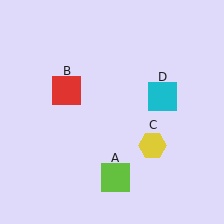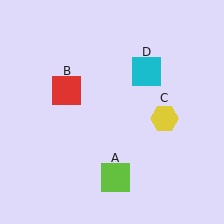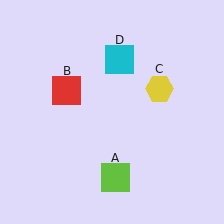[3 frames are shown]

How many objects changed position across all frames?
2 objects changed position: yellow hexagon (object C), cyan square (object D).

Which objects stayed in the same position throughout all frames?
Lime square (object A) and red square (object B) remained stationary.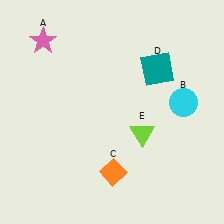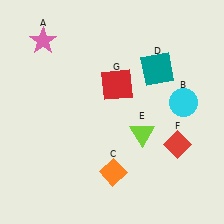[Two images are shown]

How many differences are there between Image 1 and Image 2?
There are 2 differences between the two images.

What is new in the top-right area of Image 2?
A red square (G) was added in the top-right area of Image 2.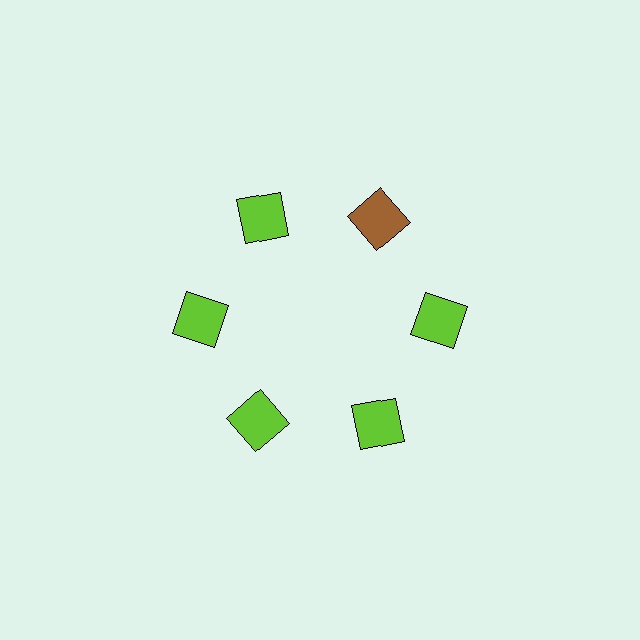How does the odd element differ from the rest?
It has a different color: brown instead of lime.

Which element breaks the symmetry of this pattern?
The brown square at roughly the 1 o'clock position breaks the symmetry. All other shapes are lime squares.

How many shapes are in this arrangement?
There are 6 shapes arranged in a ring pattern.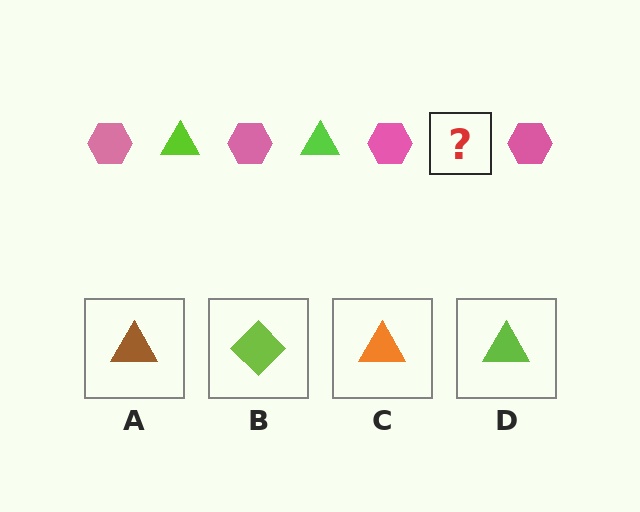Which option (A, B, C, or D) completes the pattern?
D.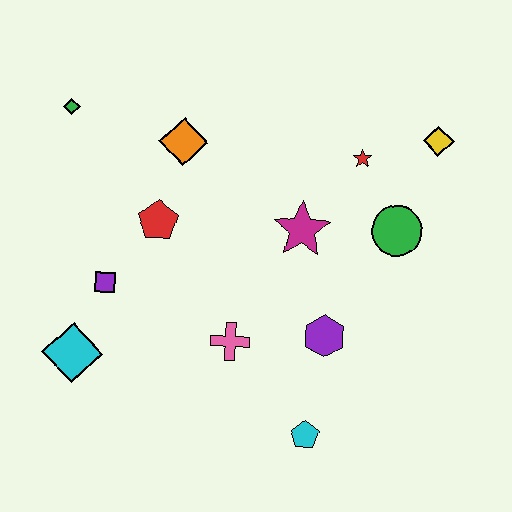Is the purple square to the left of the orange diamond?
Yes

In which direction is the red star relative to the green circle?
The red star is above the green circle.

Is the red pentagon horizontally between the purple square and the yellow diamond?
Yes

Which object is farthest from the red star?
The cyan diamond is farthest from the red star.